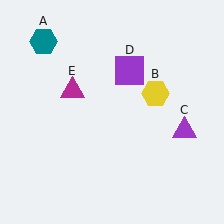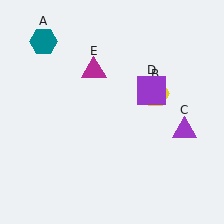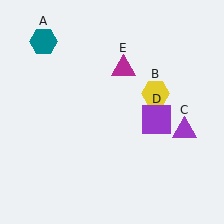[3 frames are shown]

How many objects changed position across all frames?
2 objects changed position: purple square (object D), magenta triangle (object E).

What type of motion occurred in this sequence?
The purple square (object D), magenta triangle (object E) rotated clockwise around the center of the scene.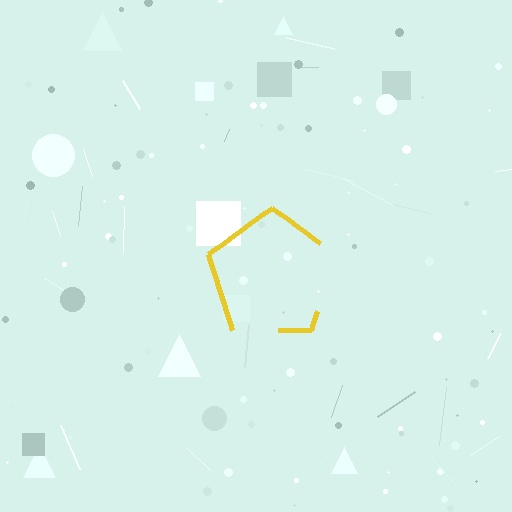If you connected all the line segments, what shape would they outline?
They would outline a pentagon.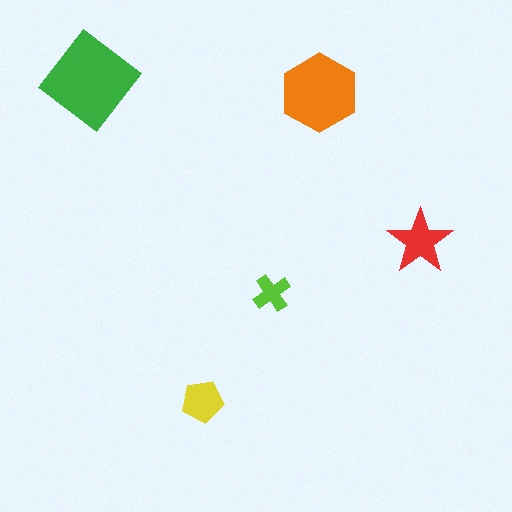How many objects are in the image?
There are 5 objects in the image.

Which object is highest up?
The green diamond is topmost.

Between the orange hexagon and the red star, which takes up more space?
The orange hexagon.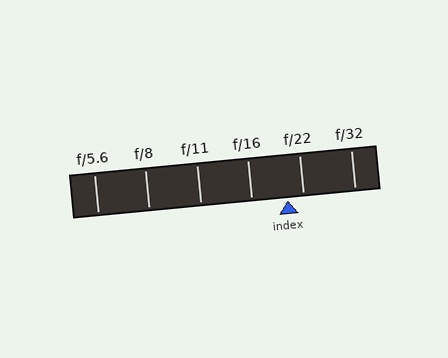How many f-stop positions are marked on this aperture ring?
There are 6 f-stop positions marked.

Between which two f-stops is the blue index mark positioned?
The index mark is between f/16 and f/22.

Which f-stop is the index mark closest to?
The index mark is closest to f/22.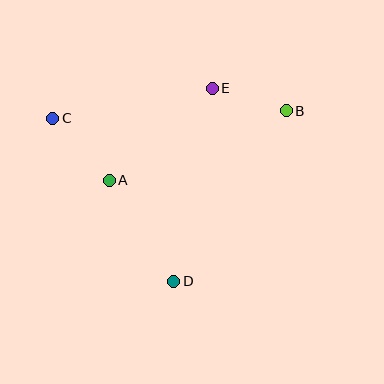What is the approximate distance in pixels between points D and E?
The distance between D and E is approximately 197 pixels.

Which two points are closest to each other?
Points B and E are closest to each other.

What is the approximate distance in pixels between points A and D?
The distance between A and D is approximately 120 pixels.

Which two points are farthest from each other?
Points B and C are farthest from each other.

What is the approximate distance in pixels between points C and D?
The distance between C and D is approximately 203 pixels.